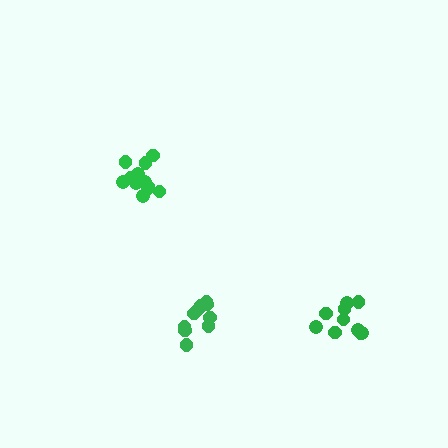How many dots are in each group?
Group 1: 13 dots, Group 2: 10 dots, Group 3: 10 dots (33 total).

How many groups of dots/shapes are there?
There are 3 groups.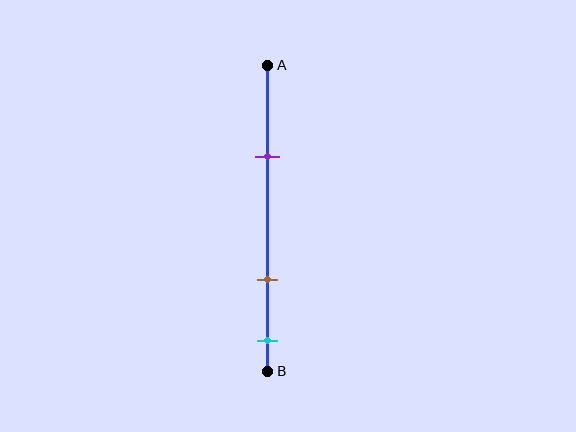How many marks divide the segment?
There are 3 marks dividing the segment.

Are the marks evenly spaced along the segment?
No, the marks are not evenly spaced.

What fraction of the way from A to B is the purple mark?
The purple mark is approximately 30% (0.3) of the way from A to B.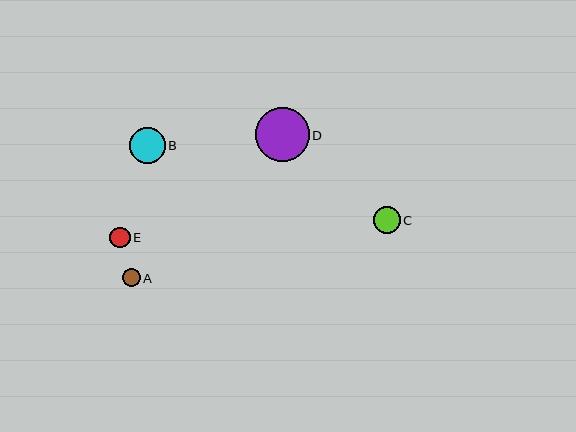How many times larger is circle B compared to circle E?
Circle B is approximately 1.8 times the size of circle E.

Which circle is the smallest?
Circle A is the smallest with a size of approximately 18 pixels.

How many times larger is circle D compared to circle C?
Circle D is approximately 2.0 times the size of circle C.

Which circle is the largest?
Circle D is the largest with a size of approximately 54 pixels.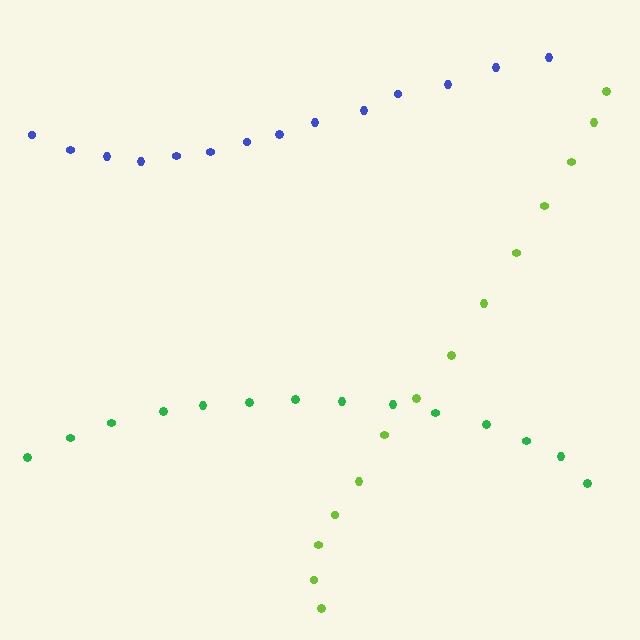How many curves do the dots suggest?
There are 3 distinct paths.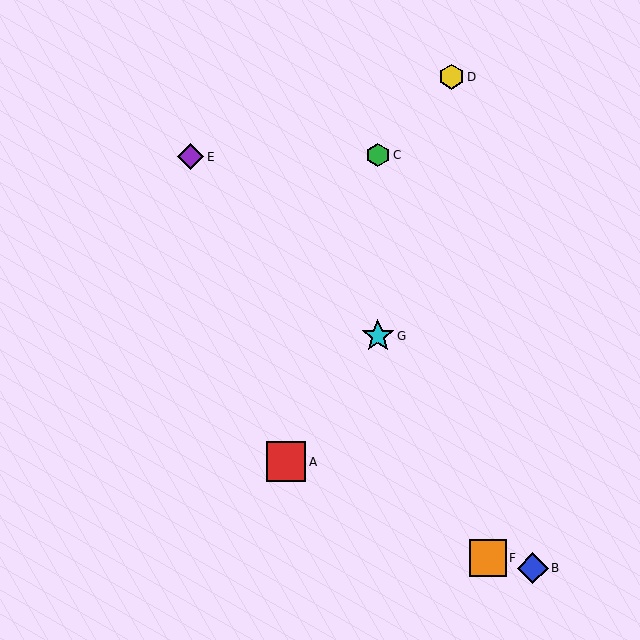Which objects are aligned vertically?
Objects C, G are aligned vertically.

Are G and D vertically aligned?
No, G is at x≈378 and D is at x≈452.